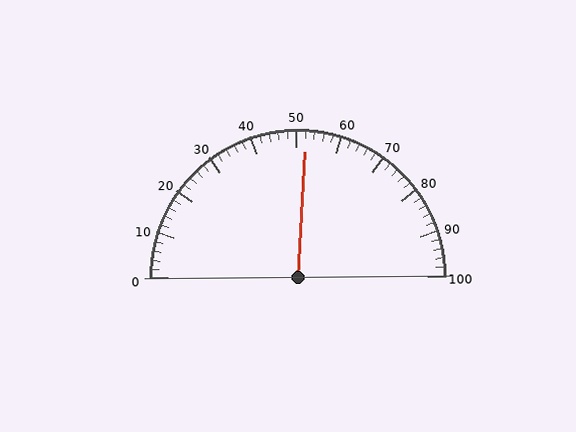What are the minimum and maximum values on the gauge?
The gauge ranges from 0 to 100.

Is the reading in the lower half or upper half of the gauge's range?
The reading is in the upper half of the range (0 to 100).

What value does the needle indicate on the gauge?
The needle indicates approximately 52.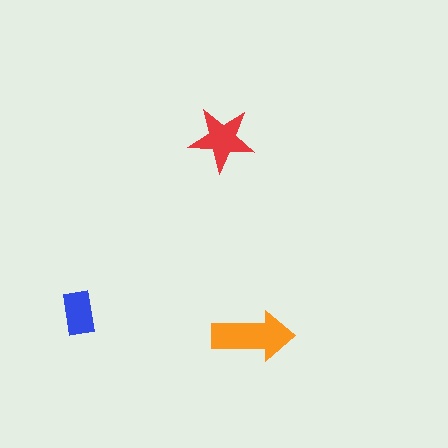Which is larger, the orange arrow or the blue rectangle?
The orange arrow.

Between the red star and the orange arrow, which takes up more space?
The orange arrow.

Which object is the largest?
The orange arrow.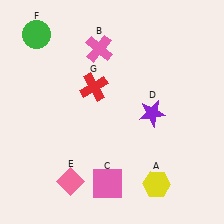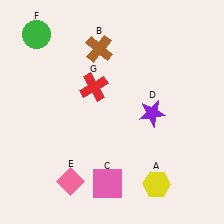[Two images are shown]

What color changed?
The cross (B) changed from pink in Image 1 to brown in Image 2.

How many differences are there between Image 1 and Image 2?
There is 1 difference between the two images.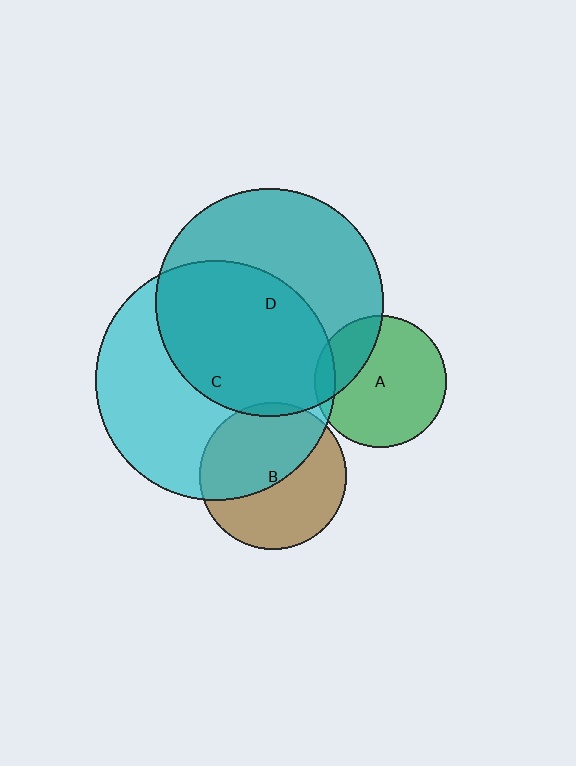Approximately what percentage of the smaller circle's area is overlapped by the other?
Approximately 50%.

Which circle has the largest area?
Circle C (cyan).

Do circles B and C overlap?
Yes.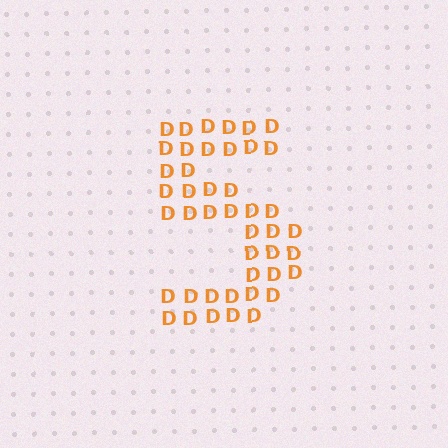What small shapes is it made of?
It is made of small letter D's.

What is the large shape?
The large shape is the digit 5.